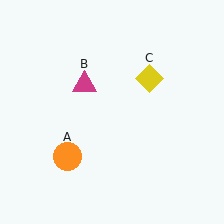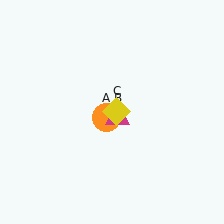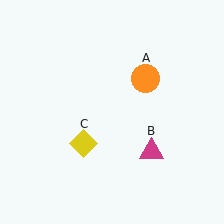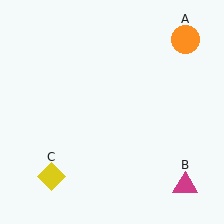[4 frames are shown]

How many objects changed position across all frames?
3 objects changed position: orange circle (object A), magenta triangle (object B), yellow diamond (object C).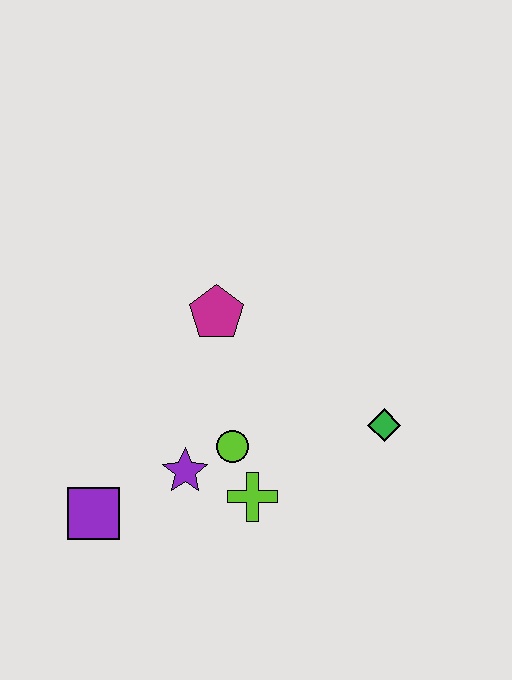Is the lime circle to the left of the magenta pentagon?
No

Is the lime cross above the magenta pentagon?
No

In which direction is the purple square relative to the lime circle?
The purple square is to the left of the lime circle.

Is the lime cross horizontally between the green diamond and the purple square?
Yes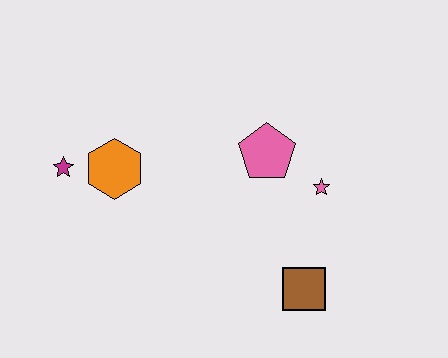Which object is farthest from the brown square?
The magenta star is farthest from the brown square.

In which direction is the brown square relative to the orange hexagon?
The brown square is to the right of the orange hexagon.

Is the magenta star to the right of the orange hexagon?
No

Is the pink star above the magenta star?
No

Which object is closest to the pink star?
The pink pentagon is closest to the pink star.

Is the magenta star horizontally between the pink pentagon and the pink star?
No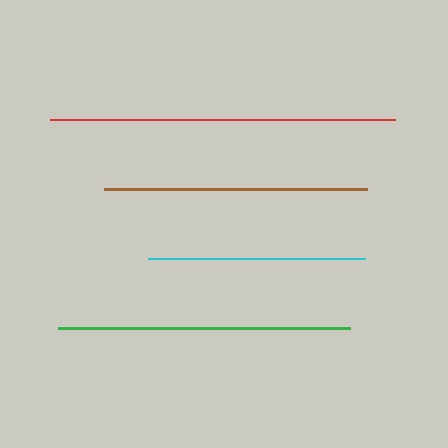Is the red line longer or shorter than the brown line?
The red line is longer than the brown line.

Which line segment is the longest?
The red line is the longest at approximately 345 pixels.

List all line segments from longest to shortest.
From longest to shortest: red, green, brown, cyan.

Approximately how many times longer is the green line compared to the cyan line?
The green line is approximately 1.3 times the length of the cyan line.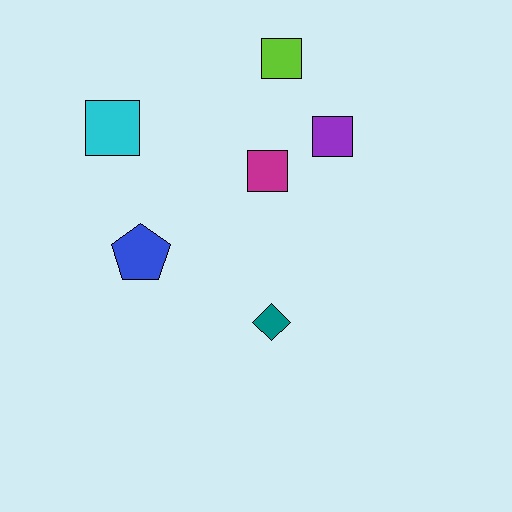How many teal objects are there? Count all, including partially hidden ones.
There is 1 teal object.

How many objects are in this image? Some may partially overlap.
There are 6 objects.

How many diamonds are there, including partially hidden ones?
There is 1 diamond.